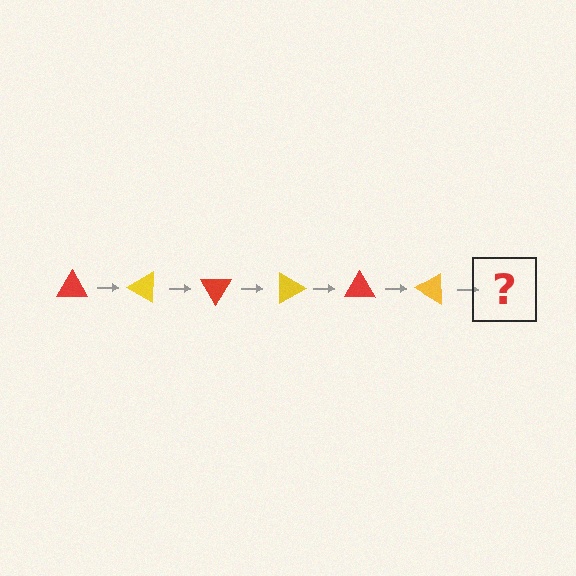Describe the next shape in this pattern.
It should be a red triangle, rotated 180 degrees from the start.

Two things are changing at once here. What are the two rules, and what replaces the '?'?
The two rules are that it rotates 30 degrees each step and the color cycles through red and yellow. The '?' should be a red triangle, rotated 180 degrees from the start.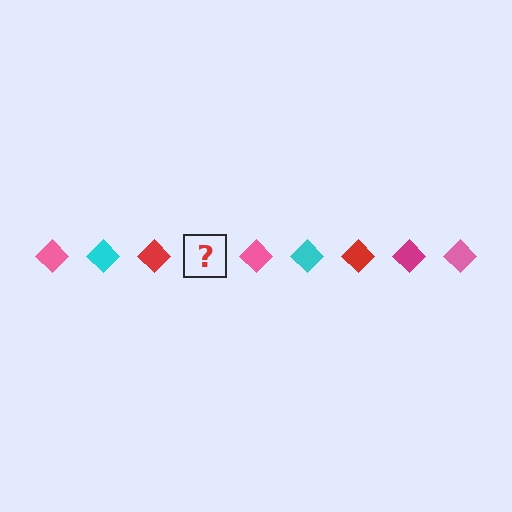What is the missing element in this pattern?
The missing element is a magenta diamond.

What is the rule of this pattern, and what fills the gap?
The rule is that the pattern cycles through pink, cyan, red, magenta diamonds. The gap should be filled with a magenta diamond.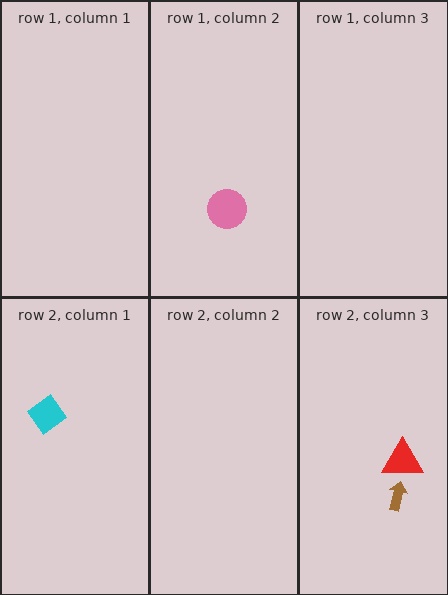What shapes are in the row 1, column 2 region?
The pink circle.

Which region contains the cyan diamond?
The row 2, column 1 region.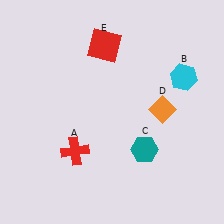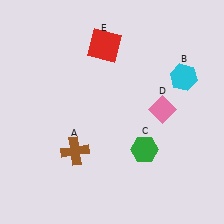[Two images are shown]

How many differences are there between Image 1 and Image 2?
There are 3 differences between the two images.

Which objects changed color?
A changed from red to brown. C changed from teal to green. D changed from orange to pink.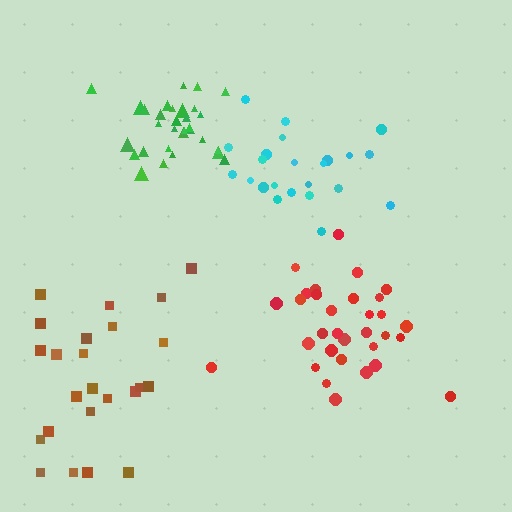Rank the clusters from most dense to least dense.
green, red, cyan, brown.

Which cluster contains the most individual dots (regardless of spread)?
Red (32).